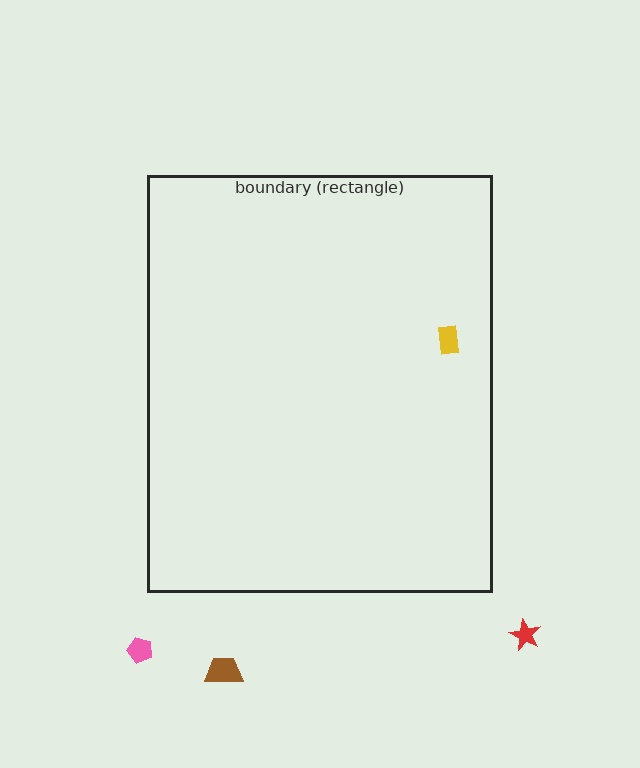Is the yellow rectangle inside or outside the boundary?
Inside.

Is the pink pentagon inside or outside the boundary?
Outside.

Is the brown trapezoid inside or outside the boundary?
Outside.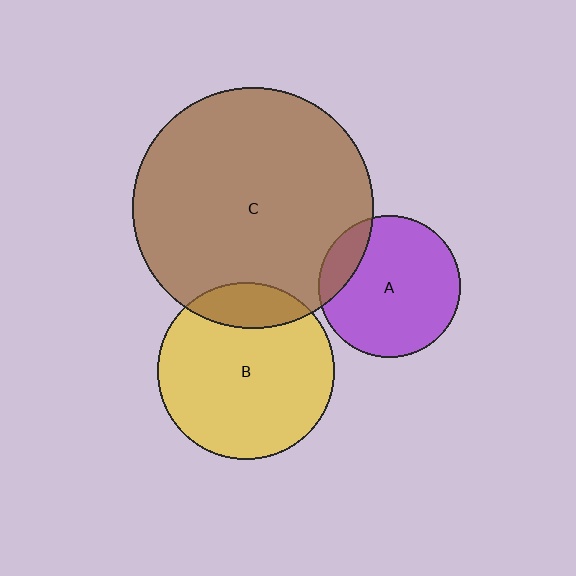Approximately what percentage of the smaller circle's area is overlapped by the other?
Approximately 15%.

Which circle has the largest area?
Circle C (brown).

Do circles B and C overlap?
Yes.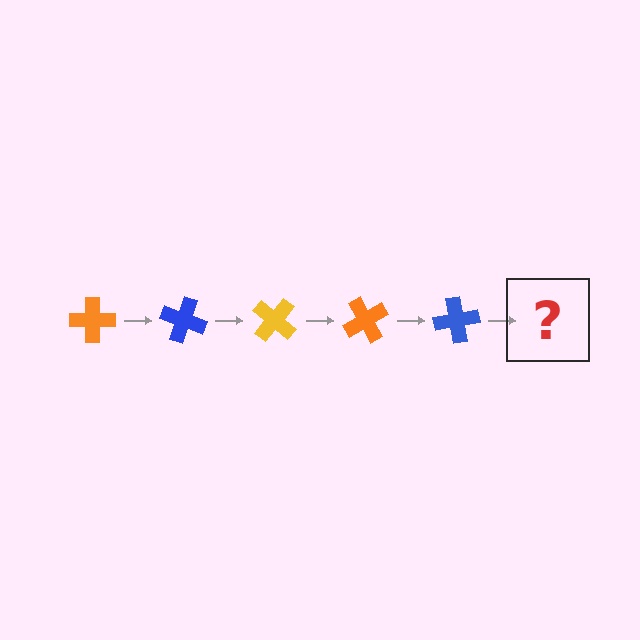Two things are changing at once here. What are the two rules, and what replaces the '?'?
The two rules are that it rotates 20 degrees each step and the color cycles through orange, blue, and yellow. The '?' should be a yellow cross, rotated 100 degrees from the start.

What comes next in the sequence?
The next element should be a yellow cross, rotated 100 degrees from the start.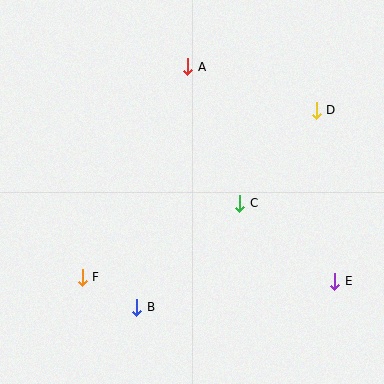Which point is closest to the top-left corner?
Point A is closest to the top-left corner.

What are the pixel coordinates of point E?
Point E is at (335, 281).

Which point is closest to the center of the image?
Point C at (240, 203) is closest to the center.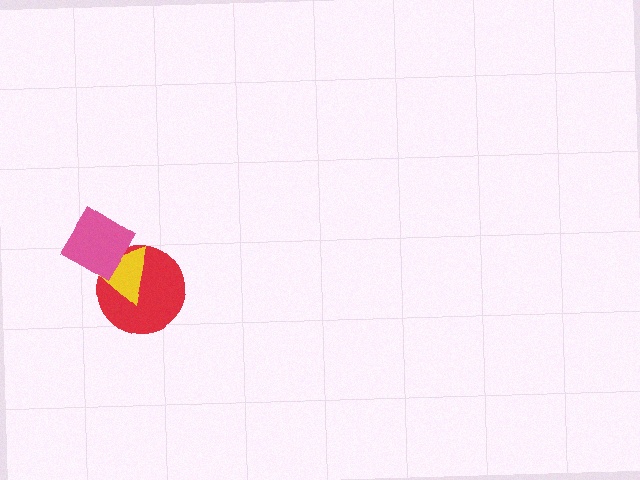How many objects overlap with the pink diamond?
2 objects overlap with the pink diamond.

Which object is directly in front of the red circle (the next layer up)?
The yellow triangle is directly in front of the red circle.